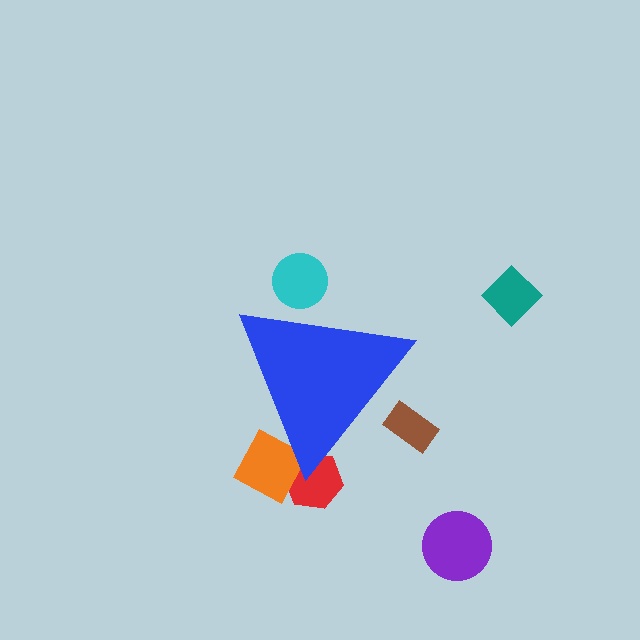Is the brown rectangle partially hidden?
Yes, the brown rectangle is partially hidden behind the blue triangle.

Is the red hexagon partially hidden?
Yes, the red hexagon is partially hidden behind the blue triangle.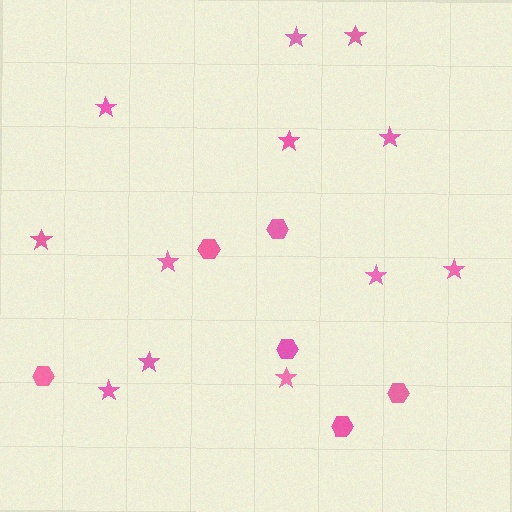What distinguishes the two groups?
There are 2 groups: one group of hexagons (6) and one group of stars (12).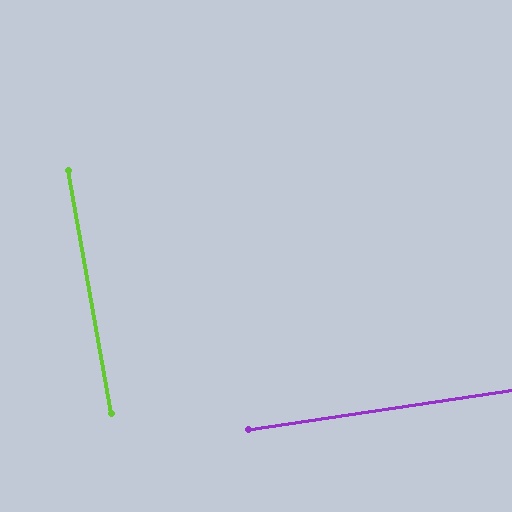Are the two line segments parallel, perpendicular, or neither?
Perpendicular — they meet at approximately 88°.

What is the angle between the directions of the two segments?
Approximately 88 degrees.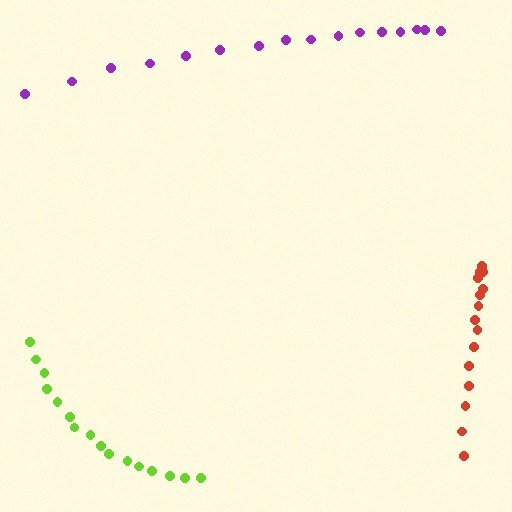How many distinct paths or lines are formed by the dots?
There are 3 distinct paths.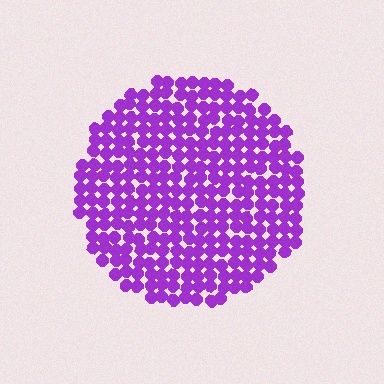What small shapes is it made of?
It is made of small circles.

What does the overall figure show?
The overall figure shows a circle.